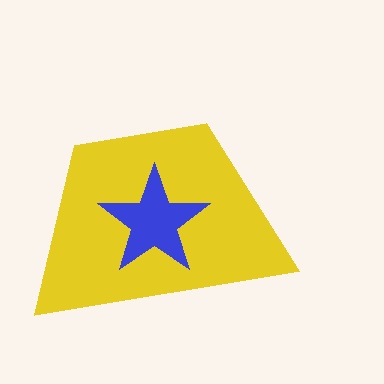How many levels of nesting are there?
2.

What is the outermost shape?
The yellow trapezoid.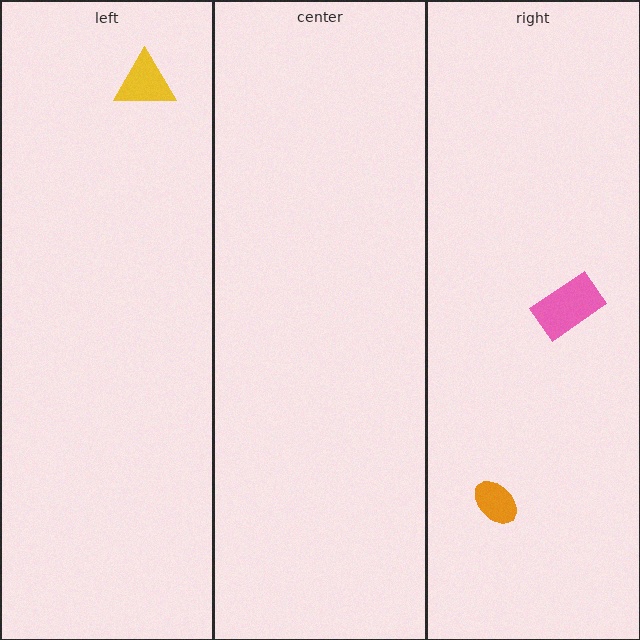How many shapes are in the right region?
2.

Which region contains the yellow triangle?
The left region.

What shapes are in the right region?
The orange ellipse, the pink rectangle.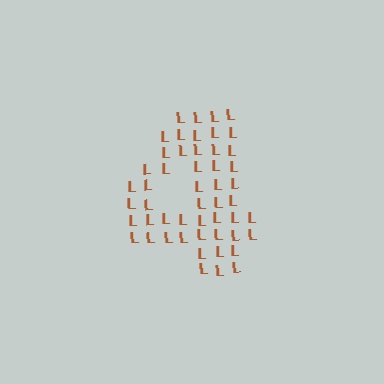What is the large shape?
The large shape is the digit 4.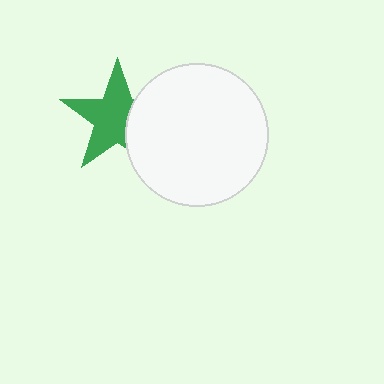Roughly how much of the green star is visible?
Most of it is visible (roughly 68%).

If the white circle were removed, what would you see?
You would see the complete green star.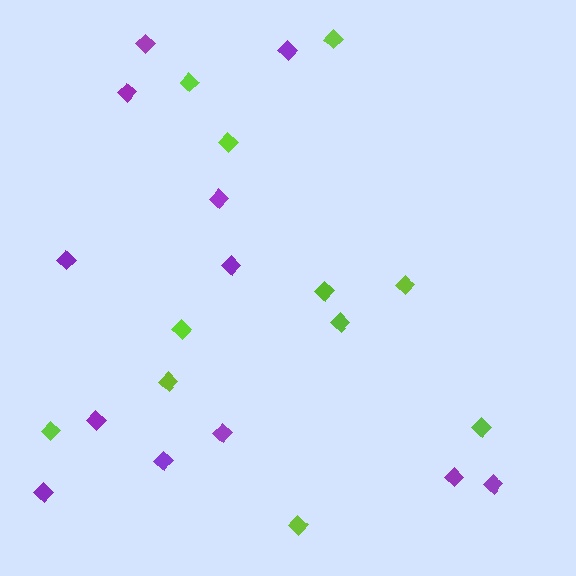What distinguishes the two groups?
There are 2 groups: one group of purple diamonds (12) and one group of lime diamonds (11).